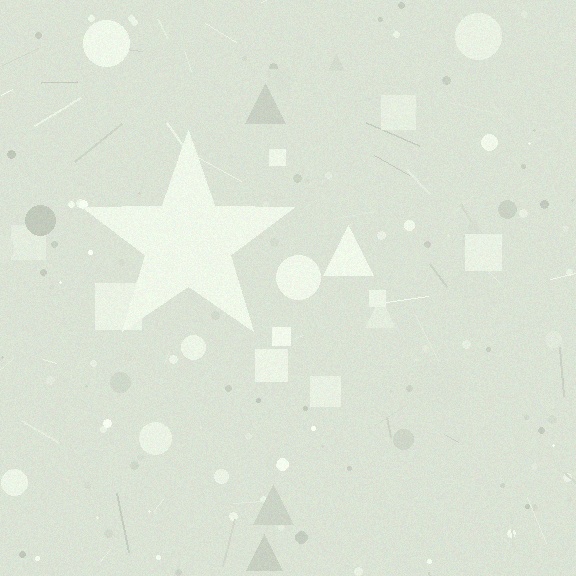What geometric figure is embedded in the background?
A star is embedded in the background.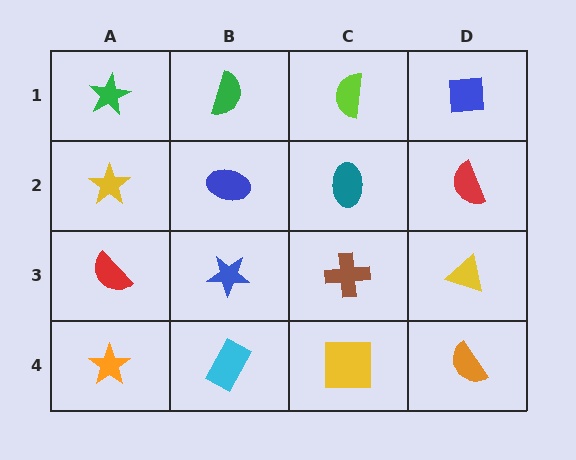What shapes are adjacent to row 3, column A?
A yellow star (row 2, column A), an orange star (row 4, column A), a blue star (row 3, column B).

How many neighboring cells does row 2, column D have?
3.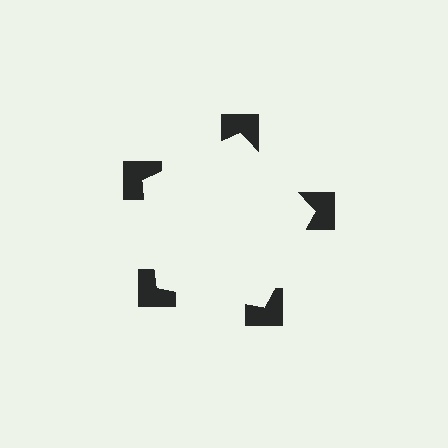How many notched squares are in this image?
There are 5 — one at each vertex of the illusory pentagon.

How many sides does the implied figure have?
5 sides.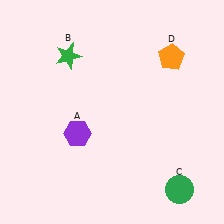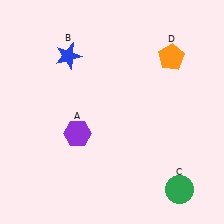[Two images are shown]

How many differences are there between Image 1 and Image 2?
There is 1 difference between the two images.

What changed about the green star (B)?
In Image 1, B is green. In Image 2, it changed to blue.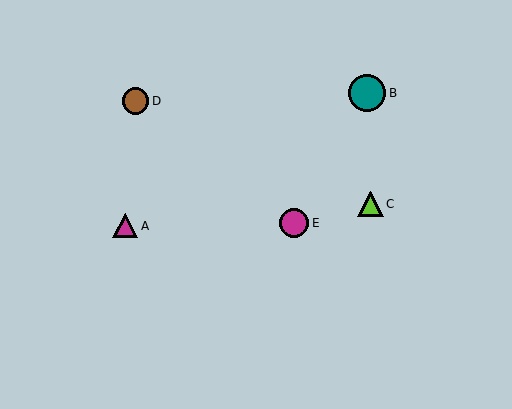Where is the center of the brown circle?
The center of the brown circle is at (136, 101).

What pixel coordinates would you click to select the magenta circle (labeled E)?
Click at (294, 223) to select the magenta circle E.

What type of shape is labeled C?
Shape C is a lime triangle.